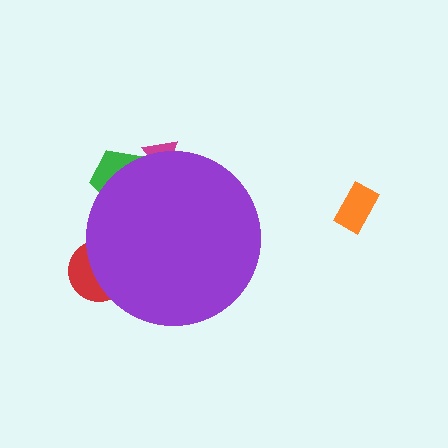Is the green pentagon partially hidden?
Yes, the green pentagon is partially hidden behind the purple circle.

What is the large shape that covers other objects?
A purple circle.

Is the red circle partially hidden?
Yes, the red circle is partially hidden behind the purple circle.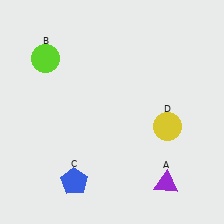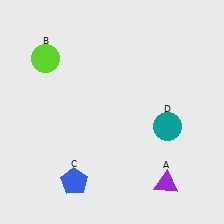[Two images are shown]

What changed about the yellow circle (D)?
In Image 1, D is yellow. In Image 2, it changed to teal.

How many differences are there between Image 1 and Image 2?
There is 1 difference between the two images.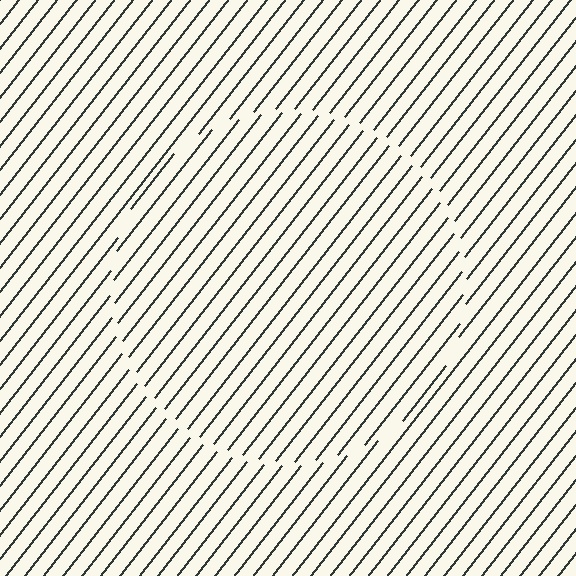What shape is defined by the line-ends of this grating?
An illusory circle. The interior of the shape contains the same grating, shifted by half a period — the contour is defined by the phase discontinuity where line-ends from the inner and outer gratings abut.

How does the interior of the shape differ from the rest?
The interior of the shape contains the same grating, shifted by half a period — the contour is defined by the phase discontinuity where line-ends from the inner and outer gratings abut.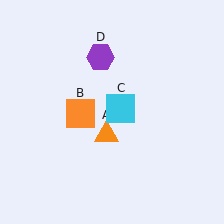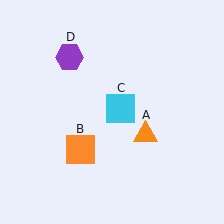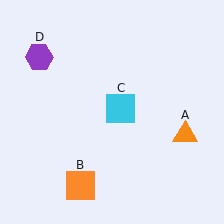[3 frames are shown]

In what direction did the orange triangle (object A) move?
The orange triangle (object A) moved right.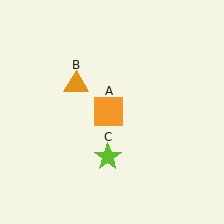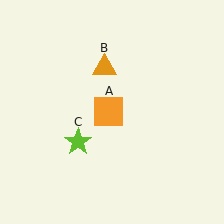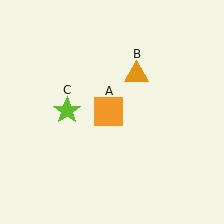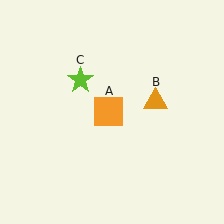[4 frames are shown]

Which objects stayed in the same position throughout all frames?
Orange square (object A) remained stationary.